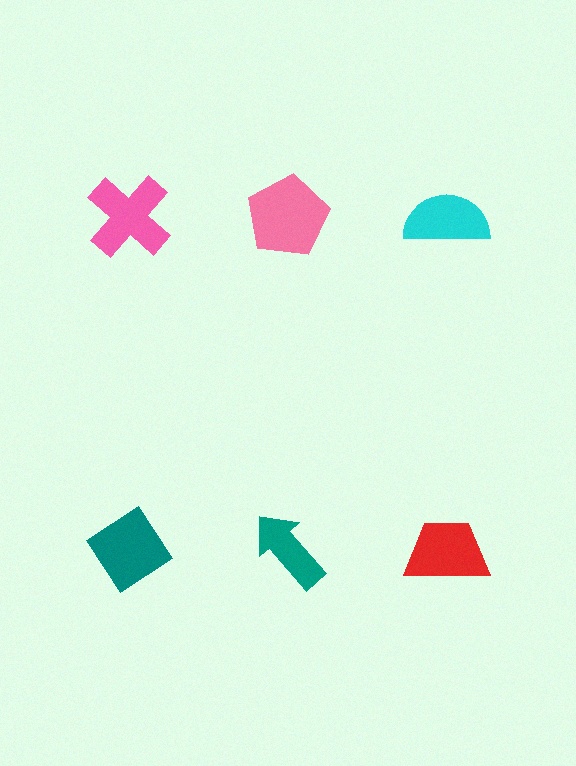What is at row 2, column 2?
A teal arrow.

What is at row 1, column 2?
A pink pentagon.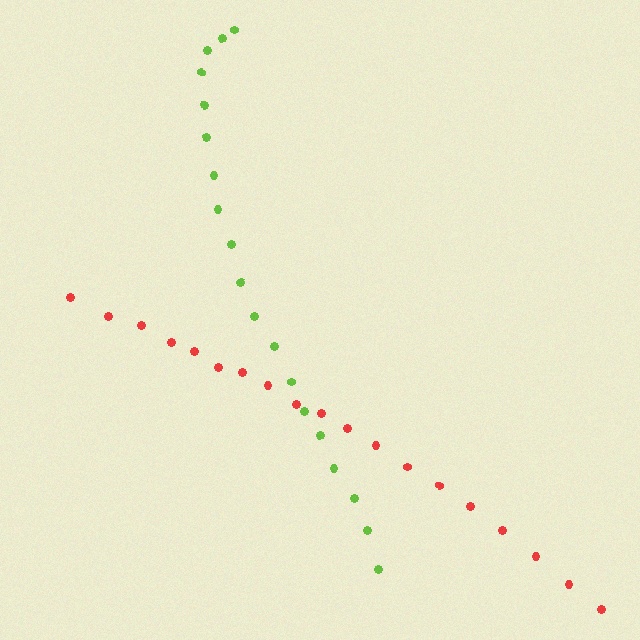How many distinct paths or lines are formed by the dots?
There are 2 distinct paths.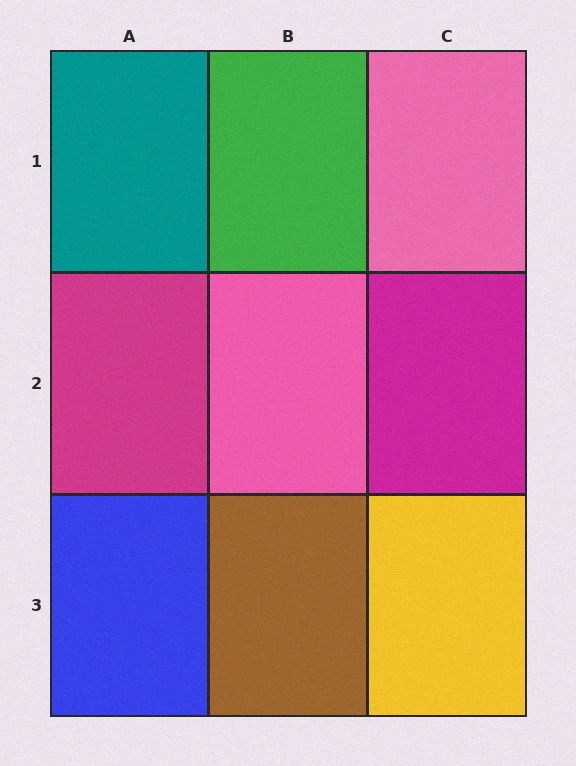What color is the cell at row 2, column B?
Pink.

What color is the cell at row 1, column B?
Green.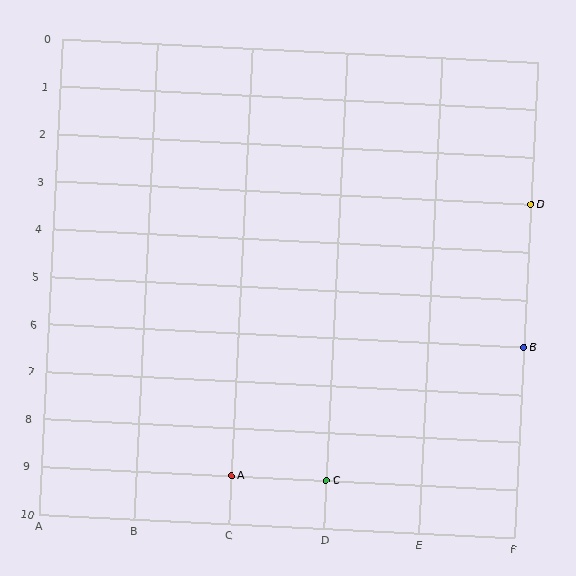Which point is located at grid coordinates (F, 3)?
Point D is at (F, 3).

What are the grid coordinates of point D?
Point D is at grid coordinates (F, 3).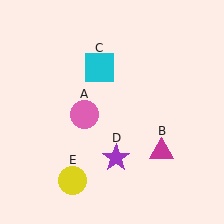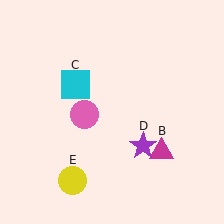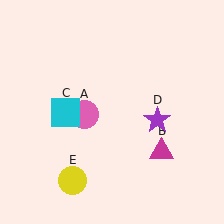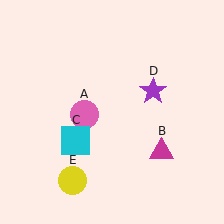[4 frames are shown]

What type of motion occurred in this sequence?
The cyan square (object C), purple star (object D) rotated counterclockwise around the center of the scene.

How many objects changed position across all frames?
2 objects changed position: cyan square (object C), purple star (object D).